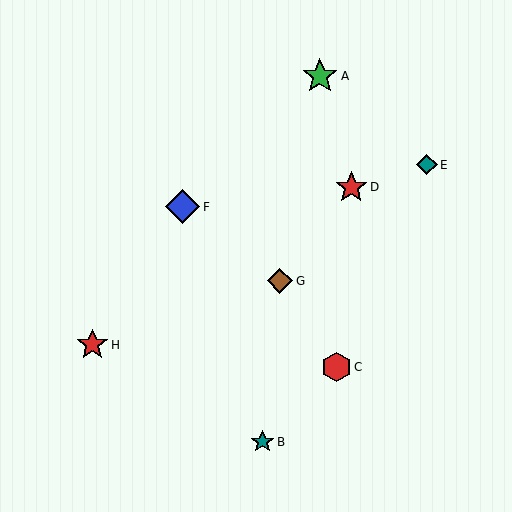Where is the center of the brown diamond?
The center of the brown diamond is at (280, 281).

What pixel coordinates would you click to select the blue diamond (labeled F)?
Click at (183, 207) to select the blue diamond F.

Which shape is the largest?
The green star (labeled A) is the largest.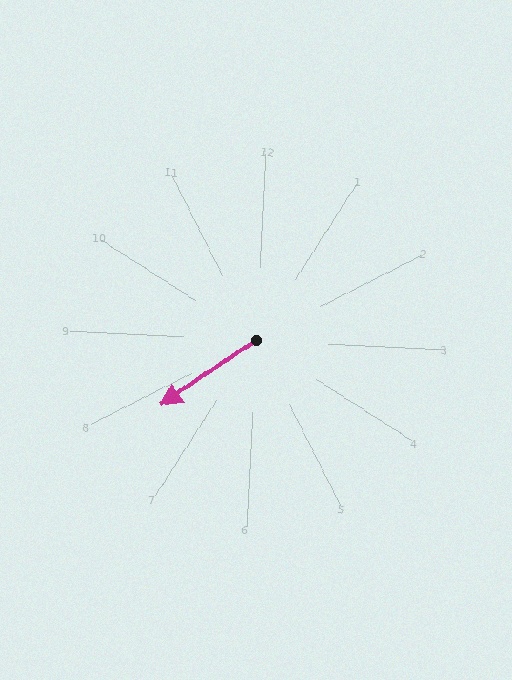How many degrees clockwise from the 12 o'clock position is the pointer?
Approximately 233 degrees.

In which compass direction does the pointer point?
Southwest.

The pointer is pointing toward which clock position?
Roughly 8 o'clock.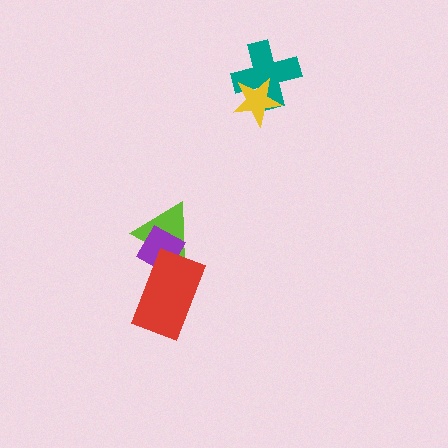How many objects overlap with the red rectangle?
2 objects overlap with the red rectangle.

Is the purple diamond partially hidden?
Yes, it is partially covered by another shape.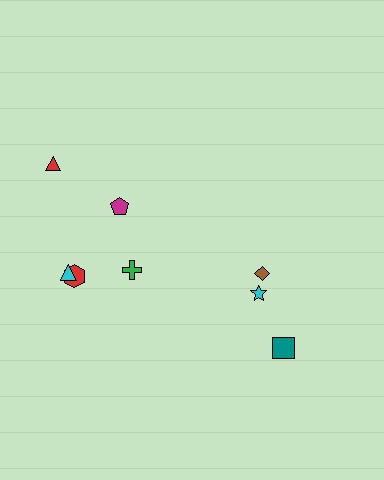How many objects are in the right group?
There are 3 objects.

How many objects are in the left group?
There are 5 objects.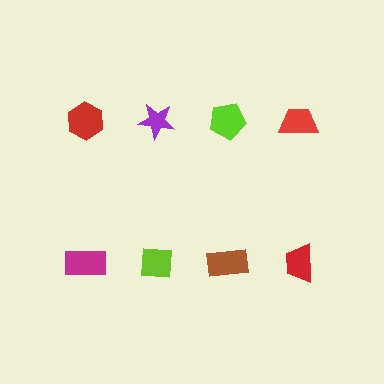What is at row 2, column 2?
A lime square.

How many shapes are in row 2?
4 shapes.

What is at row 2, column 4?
A red trapezoid.